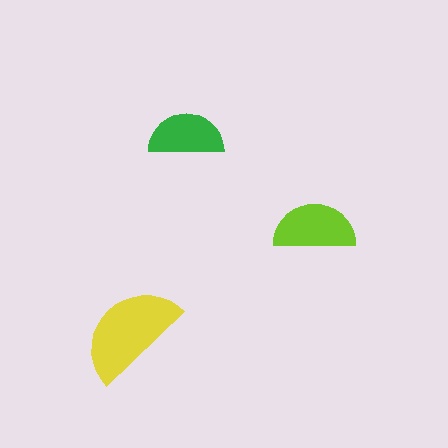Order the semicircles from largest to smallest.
the yellow one, the lime one, the green one.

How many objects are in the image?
There are 3 objects in the image.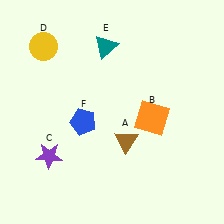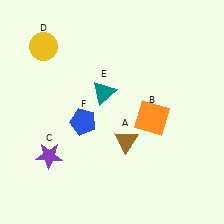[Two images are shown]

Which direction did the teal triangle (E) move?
The teal triangle (E) moved down.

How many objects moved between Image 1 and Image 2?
1 object moved between the two images.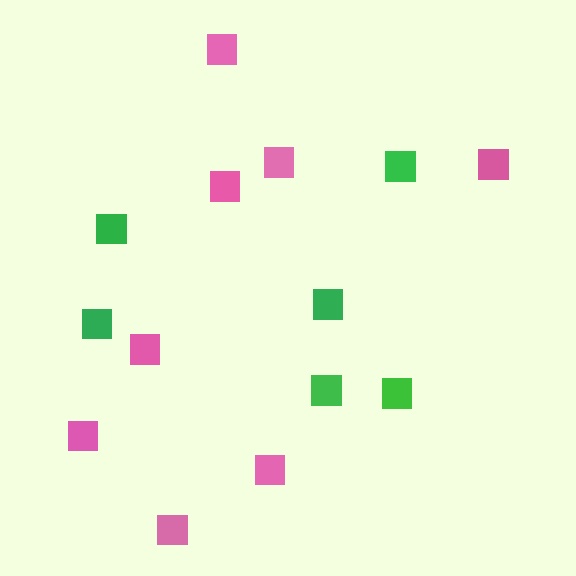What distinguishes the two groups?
There are 2 groups: one group of green squares (6) and one group of pink squares (8).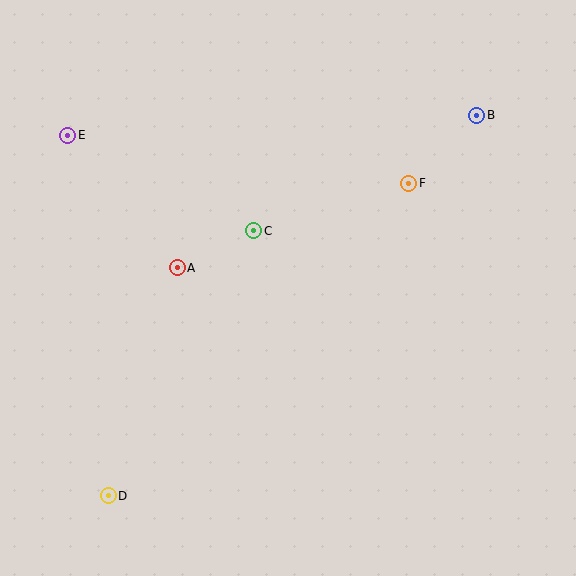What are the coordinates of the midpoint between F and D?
The midpoint between F and D is at (259, 339).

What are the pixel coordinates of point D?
Point D is at (108, 496).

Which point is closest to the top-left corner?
Point E is closest to the top-left corner.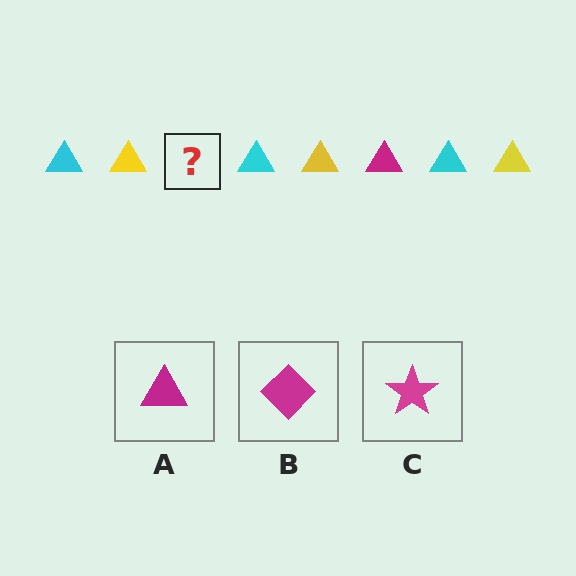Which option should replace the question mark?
Option A.